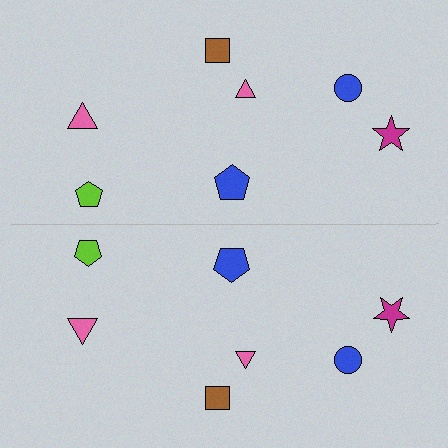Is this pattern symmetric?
Yes, this pattern has bilateral (reflection) symmetry.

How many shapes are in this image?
There are 14 shapes in this image.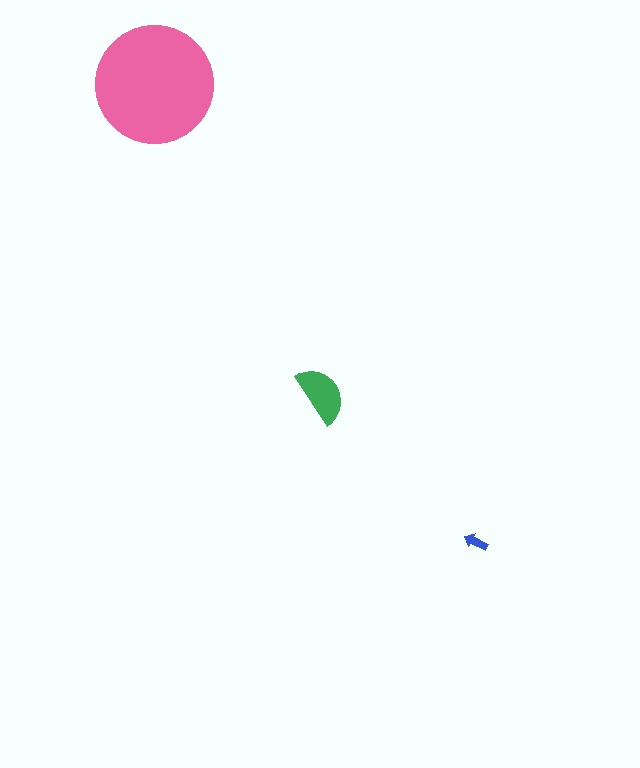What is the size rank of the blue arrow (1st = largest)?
3rd.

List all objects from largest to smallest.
The pink circle, the green semicircle, the blue arrow.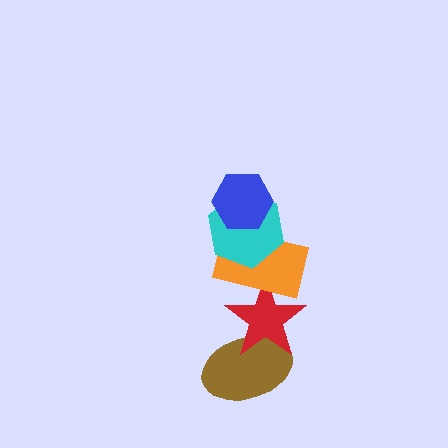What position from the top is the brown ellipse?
The brown ellipse is 5th from the top.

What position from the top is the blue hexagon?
The blue hexagon is 1st from the top.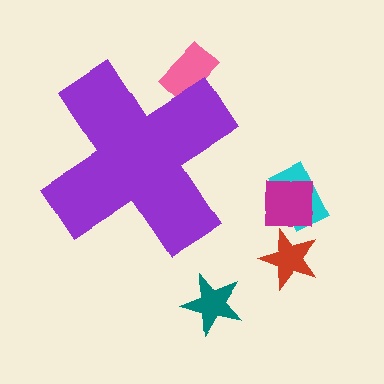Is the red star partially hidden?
No, the red star is fully visible.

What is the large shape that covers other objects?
A purple cross.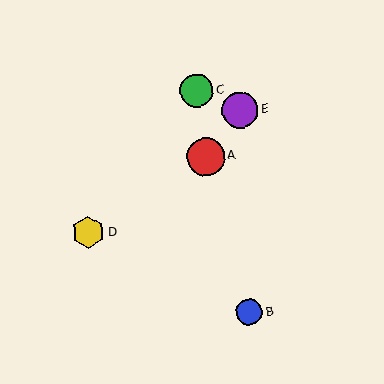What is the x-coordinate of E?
Object E is at x≈240.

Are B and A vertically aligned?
No, B is at x≈249 and A is at x≈206.